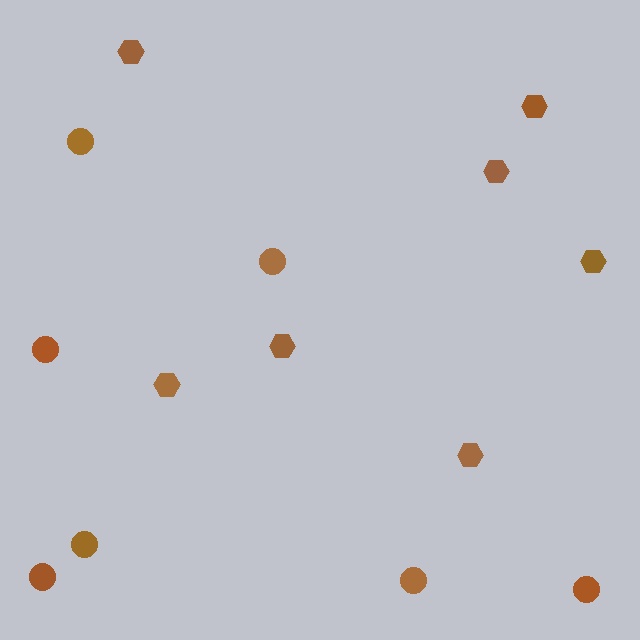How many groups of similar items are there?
There are 2 groups: one group of circles (7) and one group of hexagons (7).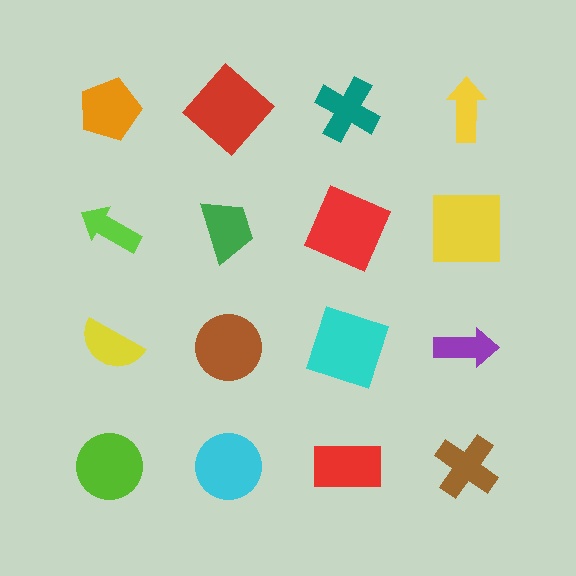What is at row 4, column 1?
A lime circle.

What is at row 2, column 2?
A green trapezoid.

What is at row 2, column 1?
A lime arrow.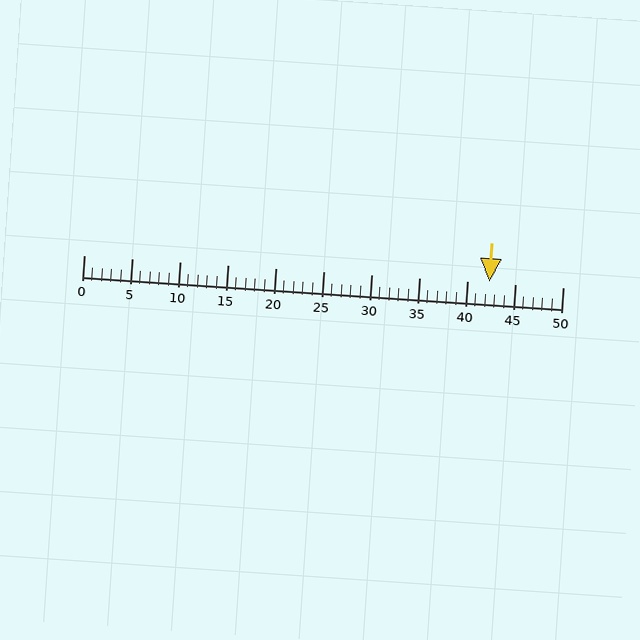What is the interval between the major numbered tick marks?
The major tick marks are spaced 5 units apart.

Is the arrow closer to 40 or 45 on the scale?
The arrow is closer to 40.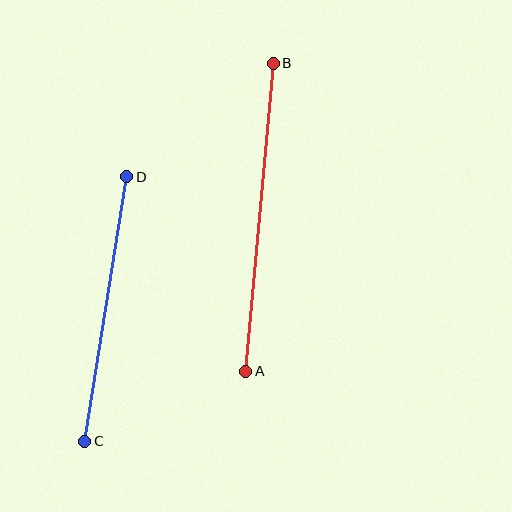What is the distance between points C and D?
The distance is approximately 268 pixels.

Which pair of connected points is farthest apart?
Points A and B are farthest apart.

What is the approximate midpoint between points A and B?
The midpoint is at approximately (259, 217) pixels.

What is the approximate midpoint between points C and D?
The midpoint is at approximately (106, 309) pixels.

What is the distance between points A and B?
The distance is approximately 309 pixels.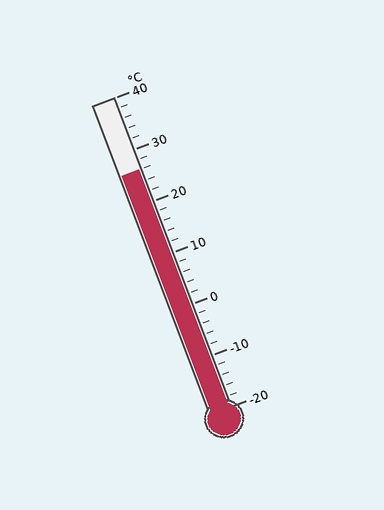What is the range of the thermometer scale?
The thermometer scale ranges from -20°C to 40°C.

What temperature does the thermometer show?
The thermometer shows approximately 26°C.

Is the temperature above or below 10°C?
The temperature is above 10°C.